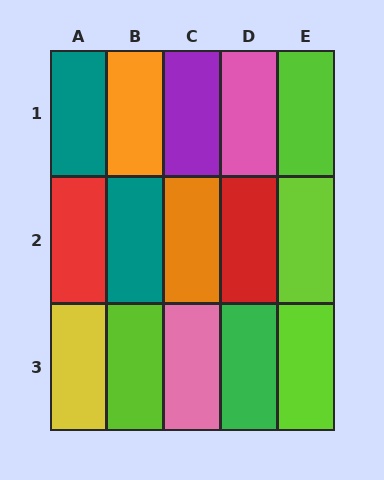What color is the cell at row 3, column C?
Pink.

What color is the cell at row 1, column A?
Teal.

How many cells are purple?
1 cell is purple.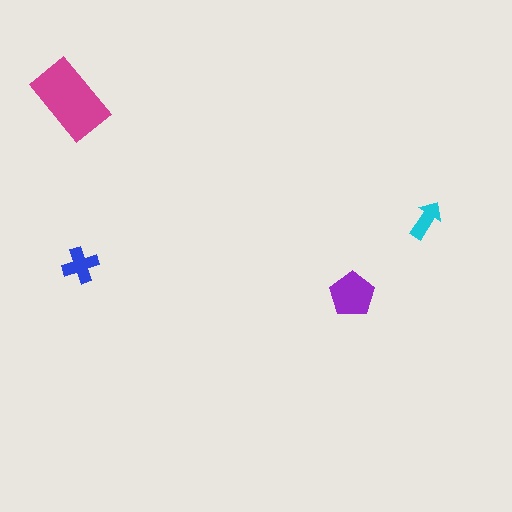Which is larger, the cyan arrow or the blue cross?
The blue cross.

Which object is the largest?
The magenta rectangle.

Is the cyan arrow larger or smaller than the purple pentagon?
Smaller.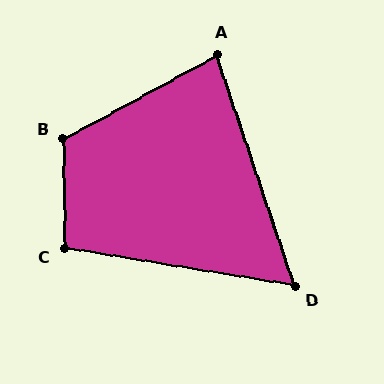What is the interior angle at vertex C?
Approximately 100 degrees (obtuse).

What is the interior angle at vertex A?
Approximately 80 degrees (acute).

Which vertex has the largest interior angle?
B, at approximately 118 degrees.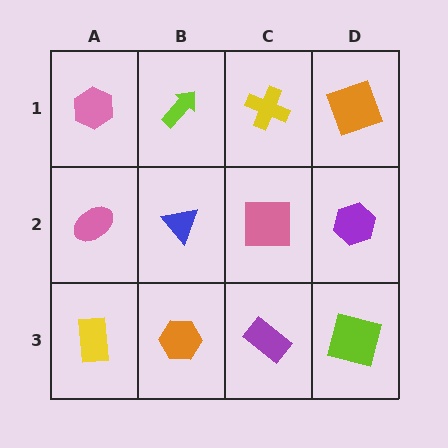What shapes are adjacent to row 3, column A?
A pink ellipse (row 2, column A), an orange hexagon (row 3, column B).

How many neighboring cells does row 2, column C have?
4.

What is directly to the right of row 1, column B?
A yellow cross.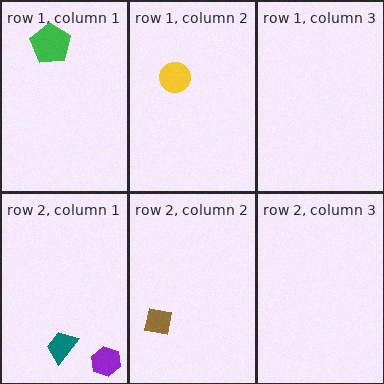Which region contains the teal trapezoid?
The row 2, column 1 region.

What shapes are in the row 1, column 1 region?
The green pentagon.